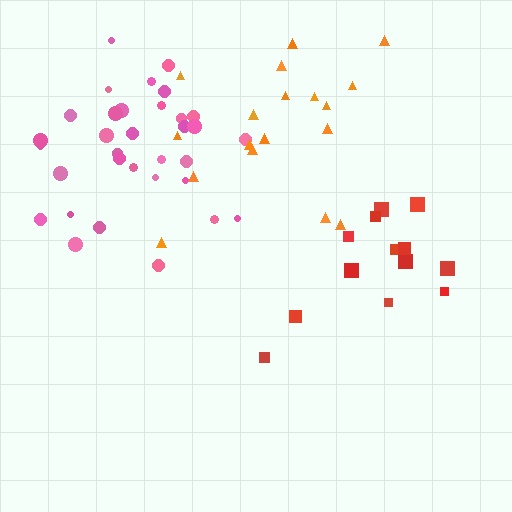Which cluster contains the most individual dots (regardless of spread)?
Pink (33).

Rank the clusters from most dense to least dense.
pink, red, orange.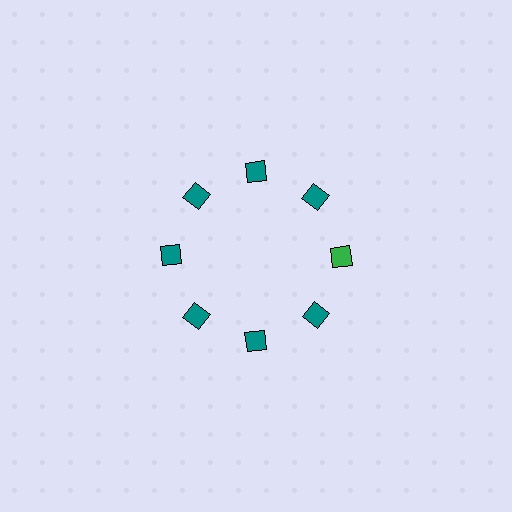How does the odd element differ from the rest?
It has a different color: green instead of teal.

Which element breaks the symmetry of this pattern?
The green diamond at roughly the 3 o'clock position breaks the symmetry. All other shapes are teal diamonds.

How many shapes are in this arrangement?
There are 8 shapes arranged in a ring pattern.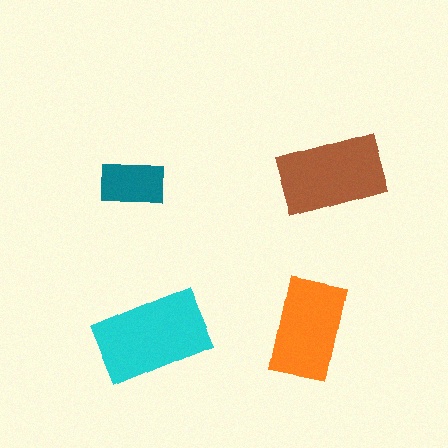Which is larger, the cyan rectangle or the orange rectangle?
The cyan one.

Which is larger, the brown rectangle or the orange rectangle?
The brown one.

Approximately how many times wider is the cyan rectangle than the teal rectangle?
About 1.5 times wider.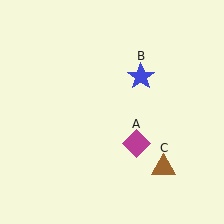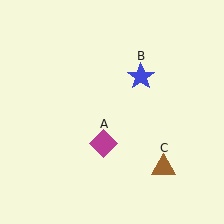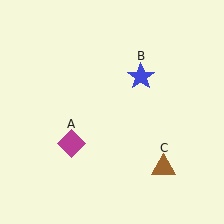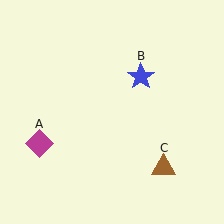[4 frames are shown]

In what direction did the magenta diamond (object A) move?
The magenta diamond (object A) moved left.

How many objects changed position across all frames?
1 object changed position: magenta diamond (object A).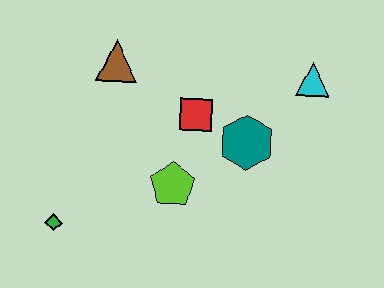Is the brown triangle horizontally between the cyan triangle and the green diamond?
Yes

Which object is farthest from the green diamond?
The cyan triangle is farthest from the green diamond.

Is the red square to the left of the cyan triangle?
Yes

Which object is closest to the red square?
The teal hexagon is closest to the red square.